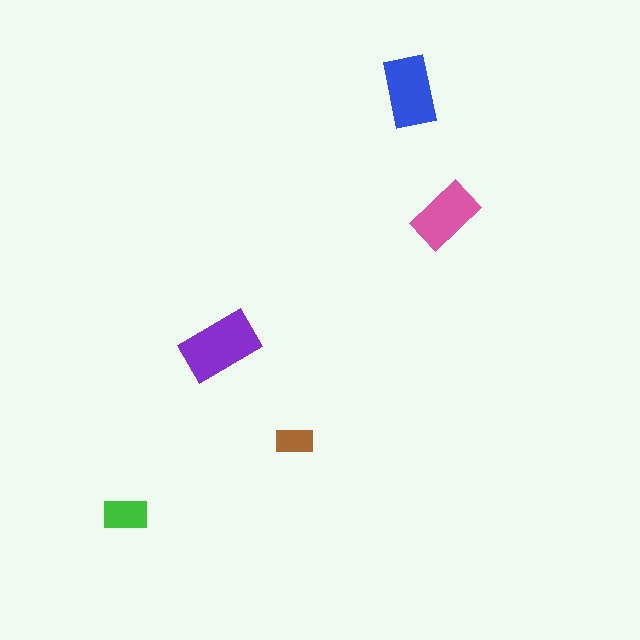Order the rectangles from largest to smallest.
the purple one, the blue one, the pink one, the green one, the brown one.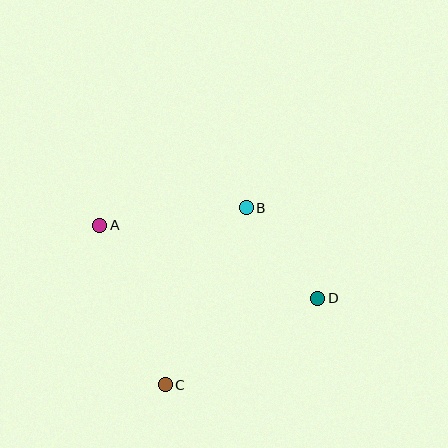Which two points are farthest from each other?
Points A and D are farthest from each other.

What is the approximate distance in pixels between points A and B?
The distance between A and B is approximately 148 pixels.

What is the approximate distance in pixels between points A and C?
The distance between A and C is approximately 173 pixels.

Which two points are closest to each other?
Points B and D are closest to each other.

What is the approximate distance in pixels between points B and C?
The distance between B and C is approximately 195 pixels.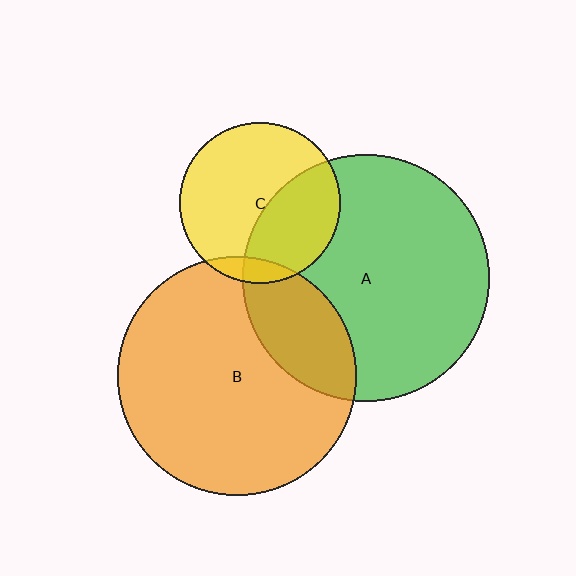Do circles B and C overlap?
Yes.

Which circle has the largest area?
Circle A (green).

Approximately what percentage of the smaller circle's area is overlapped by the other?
Approximately 10%.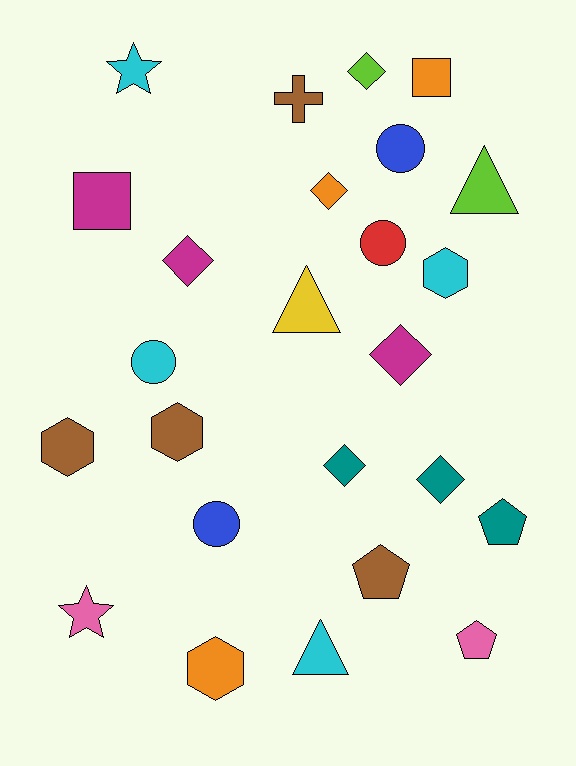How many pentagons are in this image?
There are 3 pentagons.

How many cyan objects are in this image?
There are 4 cyan objects.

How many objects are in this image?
There are 25 objects.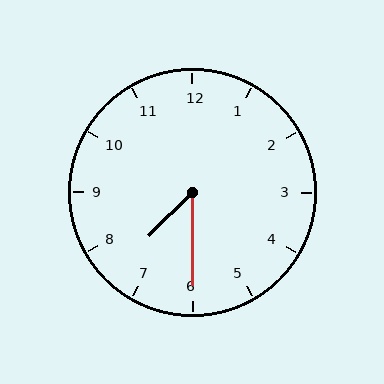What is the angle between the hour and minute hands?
Approximately 45 degrees.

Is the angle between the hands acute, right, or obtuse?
It is acute.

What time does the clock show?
7:30.